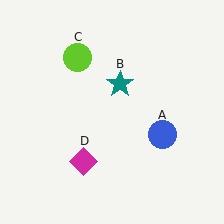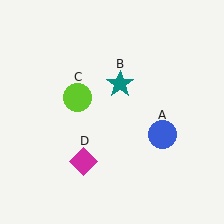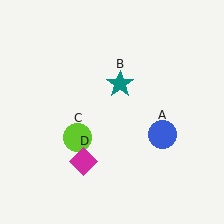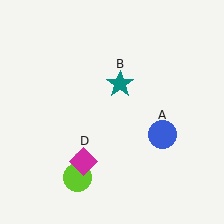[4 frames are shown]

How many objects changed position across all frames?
1 object changed position: lime circle (object C).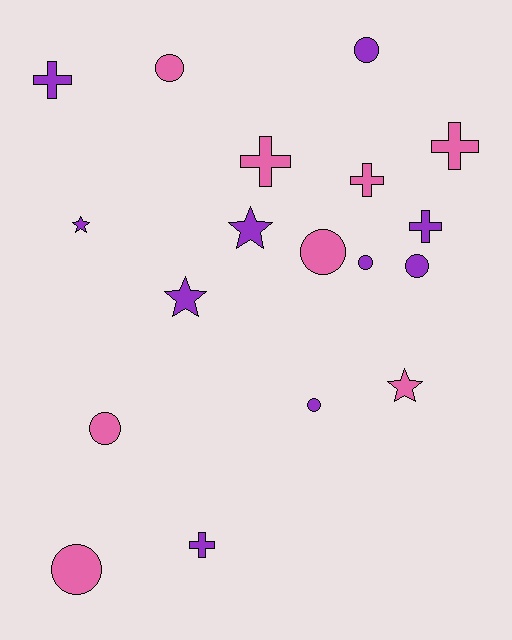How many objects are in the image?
There are 18 objects.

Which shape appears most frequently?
Circle, with 8 objects.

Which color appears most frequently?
Purple, with 10 objects.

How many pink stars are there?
There is 1 pink star.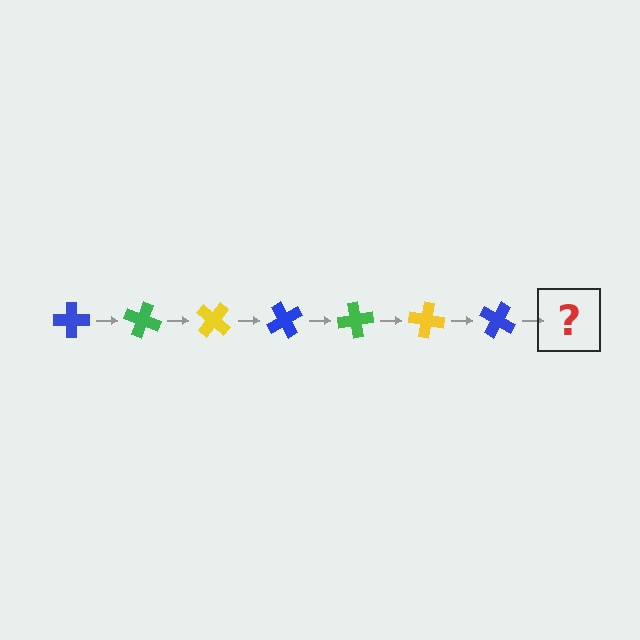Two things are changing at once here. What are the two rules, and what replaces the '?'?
The two rules are that it rotates 20 degrees each step and the color cycles through blue, green, and yellow. The '?' should be a green cross, rotated 140 degrees from the start.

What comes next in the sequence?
The next element should be a green cross, rotated 140 degrees from the start.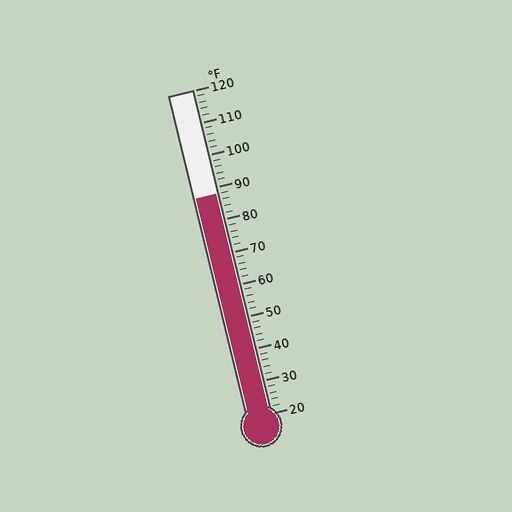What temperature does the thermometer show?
The thermometer shows approximately 88°F.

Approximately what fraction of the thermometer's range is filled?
The thermometer is filled to approximately 70% of its range.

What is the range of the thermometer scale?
The thermometer scale ranges from 20°F to 120°F.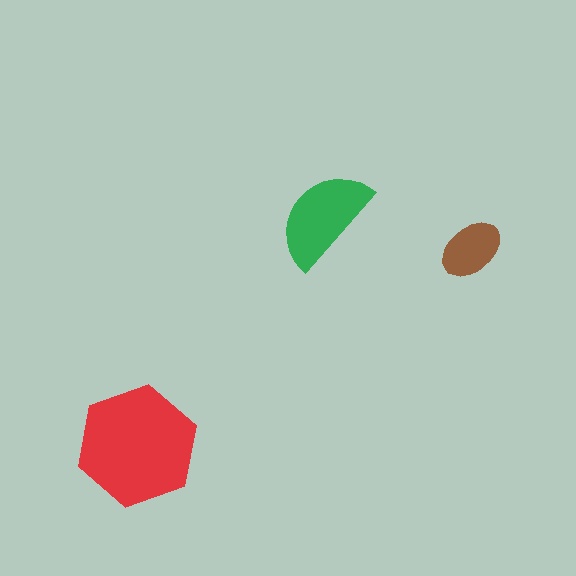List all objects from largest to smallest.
The red hexagon, the green semicircle, the brown ellipse.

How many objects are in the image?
There are 3 objects in the image.